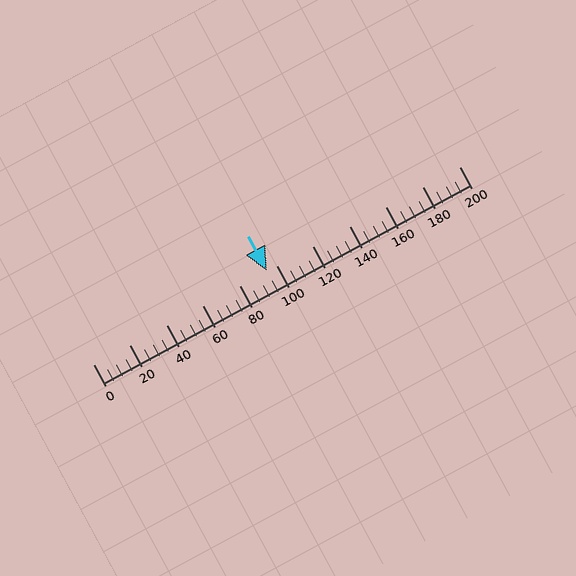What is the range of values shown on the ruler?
The ruler shows values from 0 to 200.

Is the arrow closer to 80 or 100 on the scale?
The arrow is closer to 100.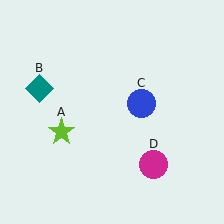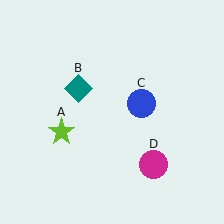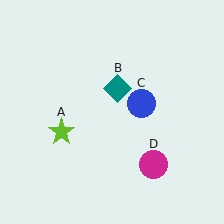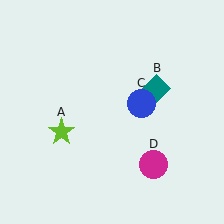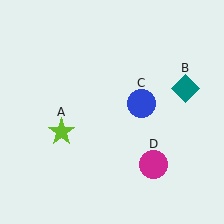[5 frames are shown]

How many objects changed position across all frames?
1 object changed position: teal diamond (object B).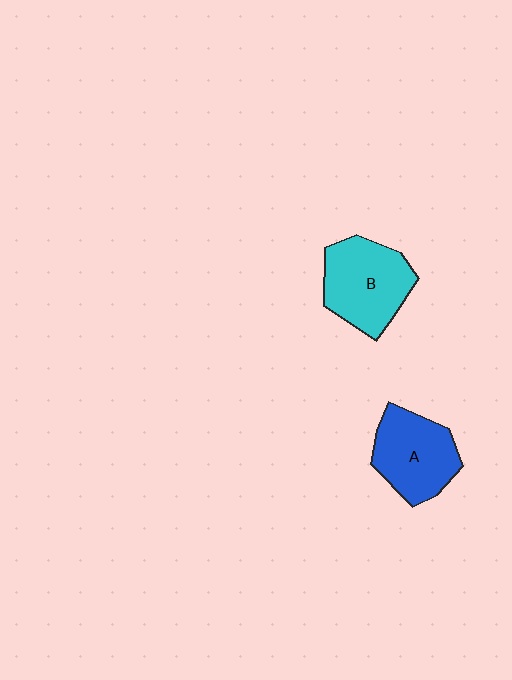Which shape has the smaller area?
Shape A (blue).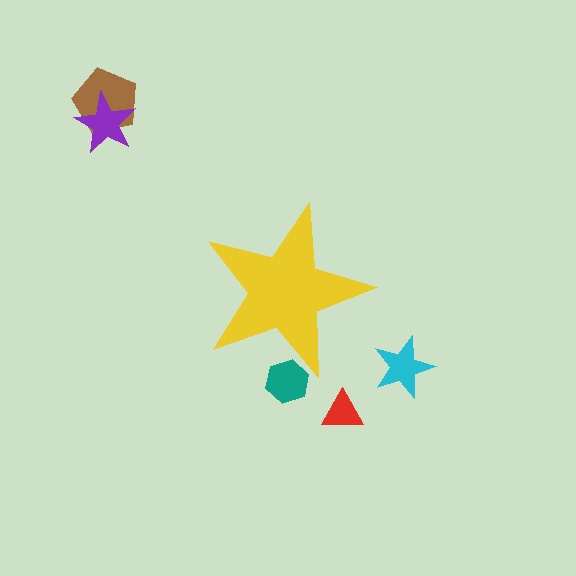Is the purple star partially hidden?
No, the purple star is fully visible.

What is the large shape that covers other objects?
A yellow star.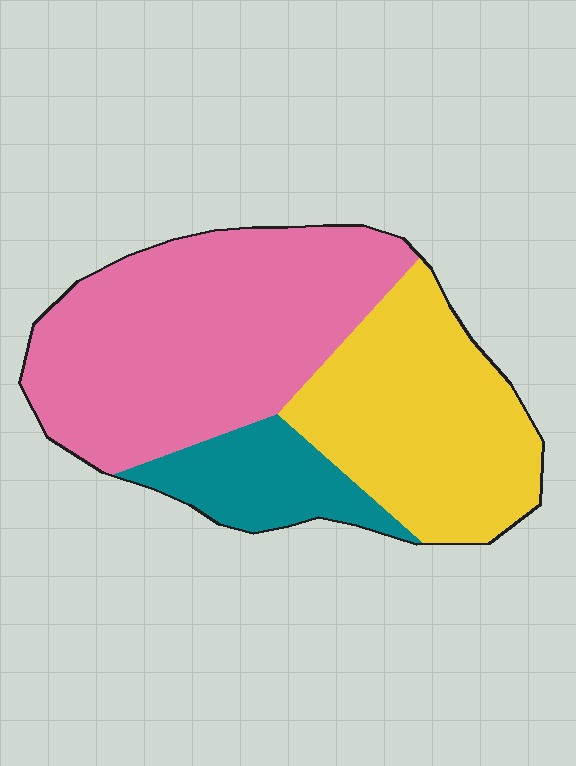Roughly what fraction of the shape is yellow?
Yellow covers 35% of the shape.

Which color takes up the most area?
Pink, at roughly 50%.